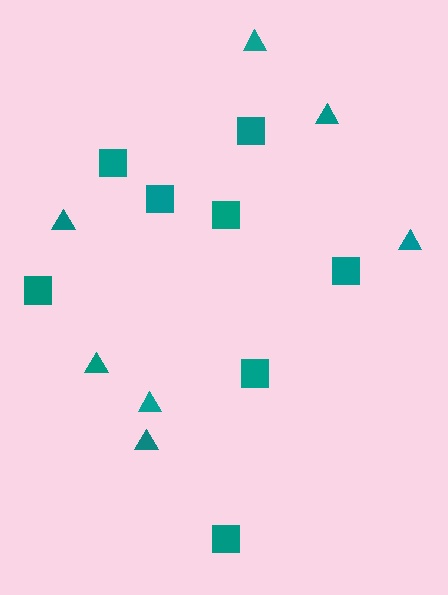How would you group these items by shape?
There are 2 groups: one group of triangles (7) and one group of squares (8).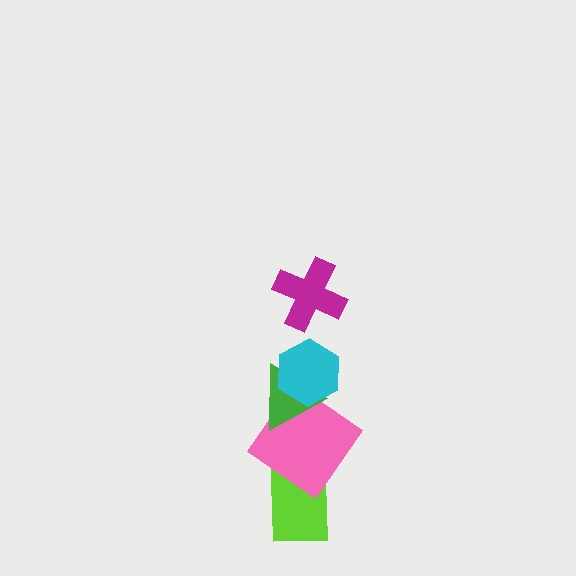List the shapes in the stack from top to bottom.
From top to bottom: the magenta cross, the cyan hexagon, the green triangle, the pink diamond, the lime rectangle.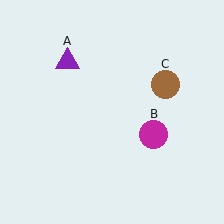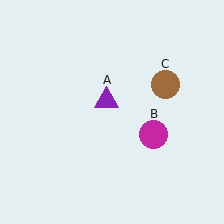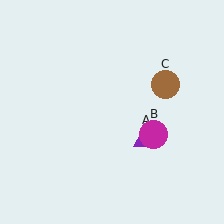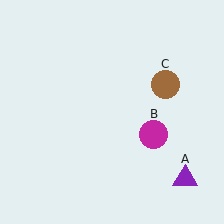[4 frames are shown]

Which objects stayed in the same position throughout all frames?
Magenta circle (object B) and brown circle (object C) remained stationary.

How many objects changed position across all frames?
1 object changed position: purple triangle (object A).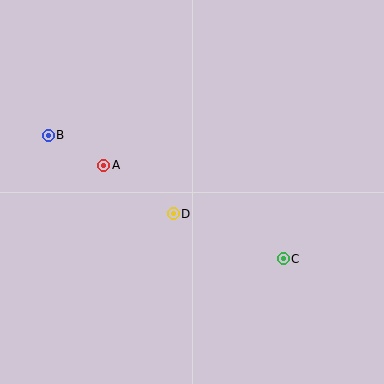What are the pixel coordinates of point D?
Point D is at (173, 214).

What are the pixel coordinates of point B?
Point B is at (48, 135).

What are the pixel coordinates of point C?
Point C is at (283, 259).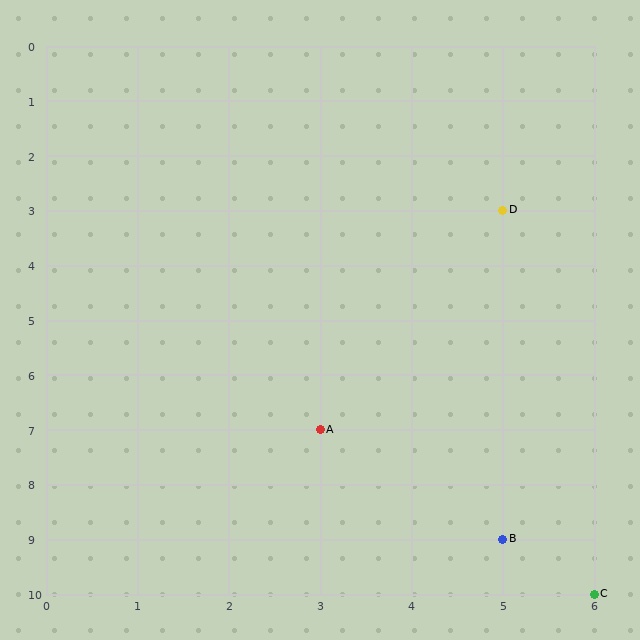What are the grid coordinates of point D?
Point D is at grid coordinates (5, 3).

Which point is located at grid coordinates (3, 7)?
Point A is at (3, 7).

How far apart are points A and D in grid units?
Points A and D are 2 columns and 4 rows apart (about 4.5 grid units diagonally).